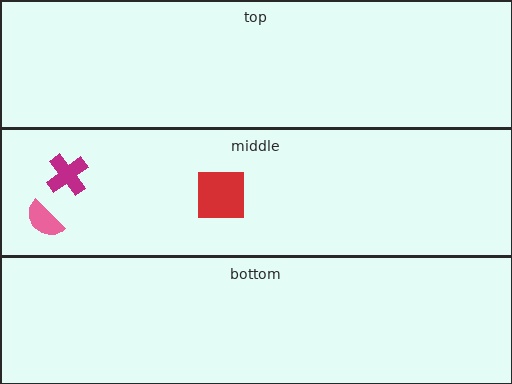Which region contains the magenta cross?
The middle region.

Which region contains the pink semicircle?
The middle region.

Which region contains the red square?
The middle region.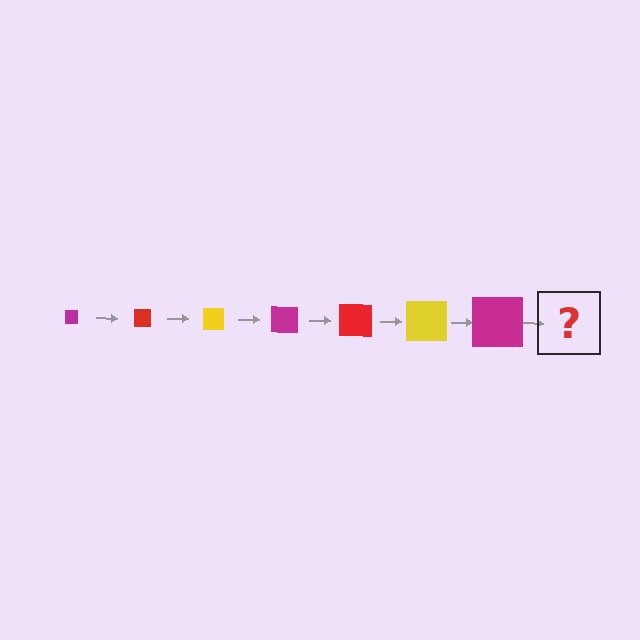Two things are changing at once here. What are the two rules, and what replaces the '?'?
The two rules are that the square grows larger each step and the color cycles through magenta, red, and yellow. The '?' should be a red square, larger than the previous one.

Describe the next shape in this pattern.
It should be a red square, larger than the previous one.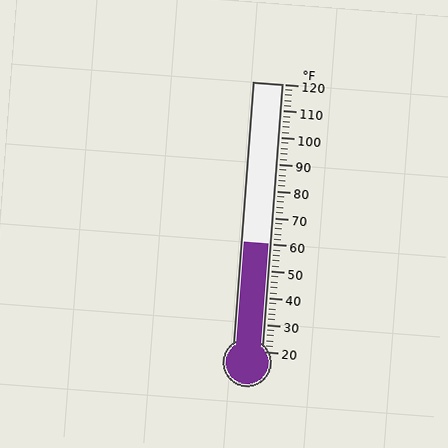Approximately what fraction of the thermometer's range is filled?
The thermometer is filled to approximately 40% of its range.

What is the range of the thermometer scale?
The thermometer scale ranges from 20°F to 120°F.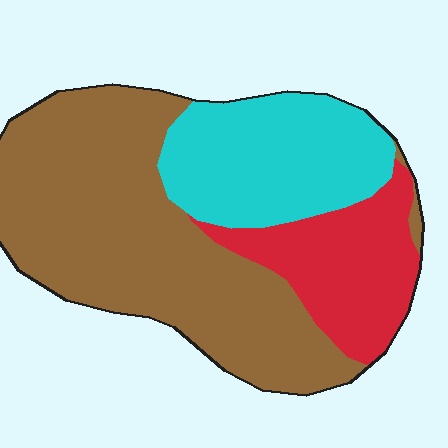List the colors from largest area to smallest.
From largest to smallest: brown, cyan, red.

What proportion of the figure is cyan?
Cyan covers 26% of the figure.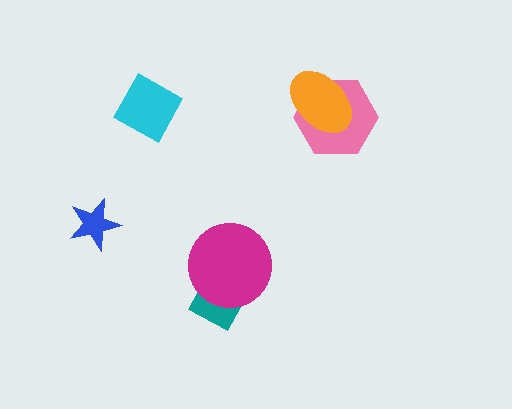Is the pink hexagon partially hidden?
Yes, it is partially covered by another shape.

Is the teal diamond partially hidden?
Yes, it is partially covered by another shape.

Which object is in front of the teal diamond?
The magenta circle is in front of the teal diamond.